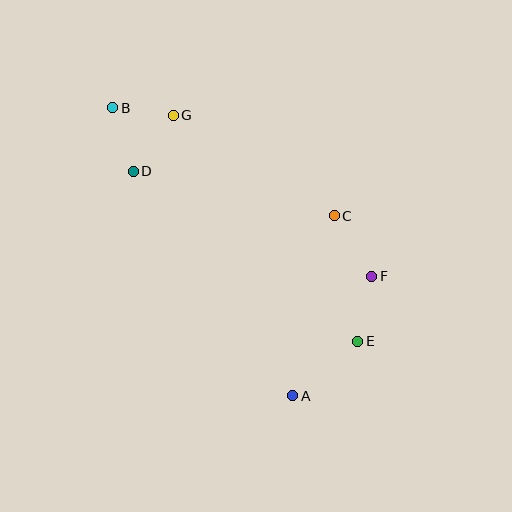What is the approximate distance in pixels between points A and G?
The distance between A and G is approximately 304 pixels.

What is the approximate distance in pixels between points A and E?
The distance between A and E is approximately 85 pixels.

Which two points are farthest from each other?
Points A and B are farthest from each other.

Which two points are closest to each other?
Points B and G are closest to each other.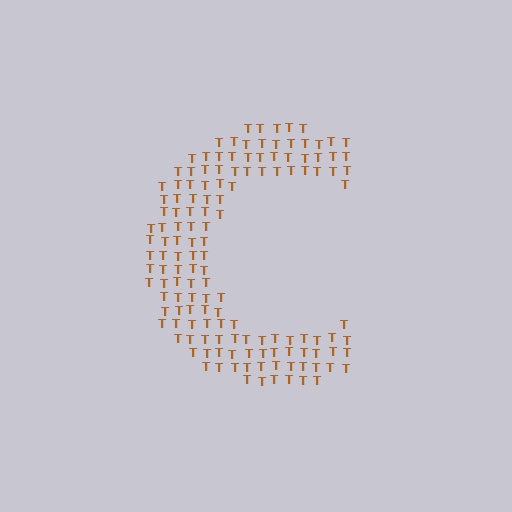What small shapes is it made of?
It is made of small letter T's.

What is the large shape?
The large shape is the letter C.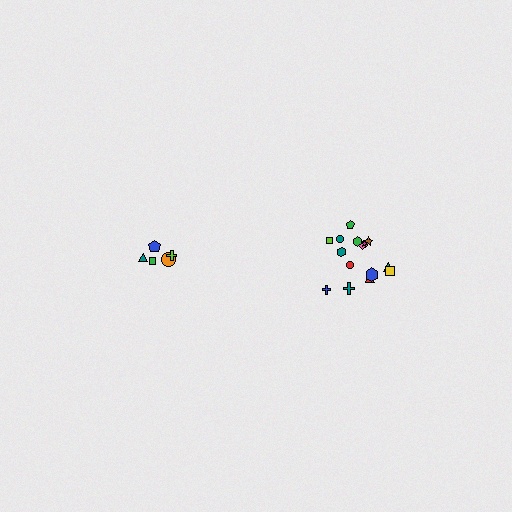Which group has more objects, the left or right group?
The right group.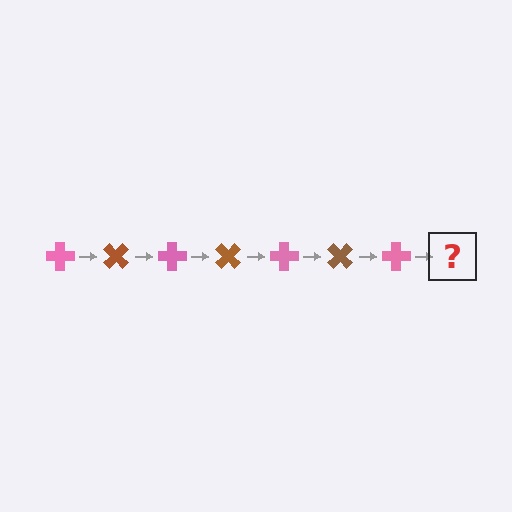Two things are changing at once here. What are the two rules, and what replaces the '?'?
The two rules are that it rotates 45 degrees each step and the color cycles through pink and brown. The '?' should be a brown cross, rotated 315 degrees from the start.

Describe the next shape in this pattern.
It should be a brown cross, rotated 315 degrees from the start.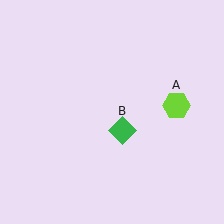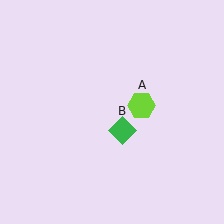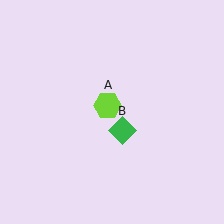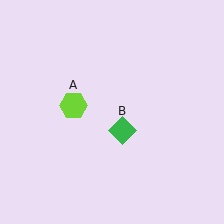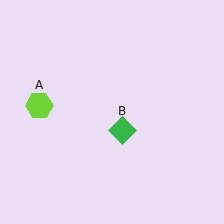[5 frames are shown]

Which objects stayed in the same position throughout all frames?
Green diamond (object B) remained stationary.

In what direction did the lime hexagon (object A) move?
The lime hexagon (object A) moved left.